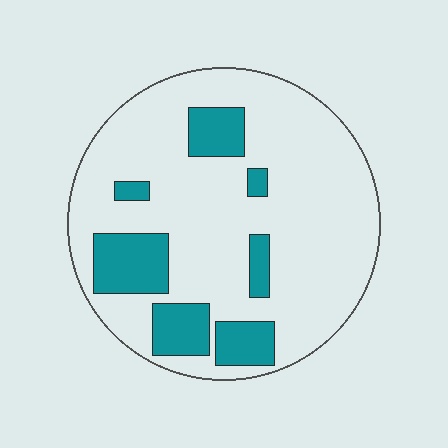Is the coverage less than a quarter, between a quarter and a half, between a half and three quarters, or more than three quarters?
Less than a quarter.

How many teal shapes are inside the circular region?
7.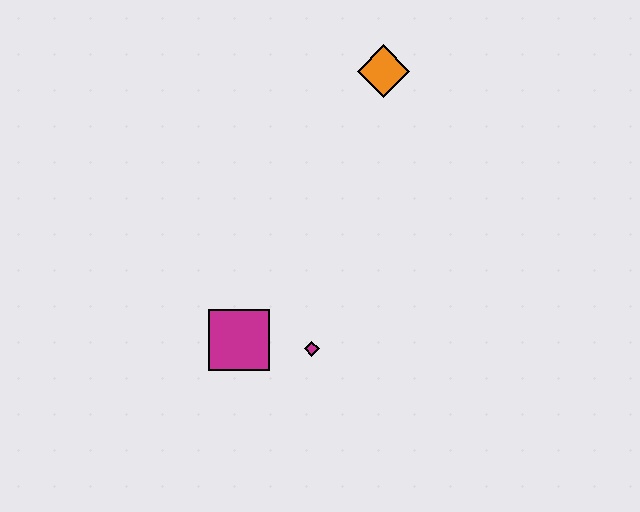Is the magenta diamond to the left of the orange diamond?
Yes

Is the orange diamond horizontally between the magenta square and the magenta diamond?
No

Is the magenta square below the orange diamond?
Yes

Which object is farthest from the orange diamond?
The magenta square is farthest from the orange diamond.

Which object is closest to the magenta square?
The magenta diamond is closest to the magenta square.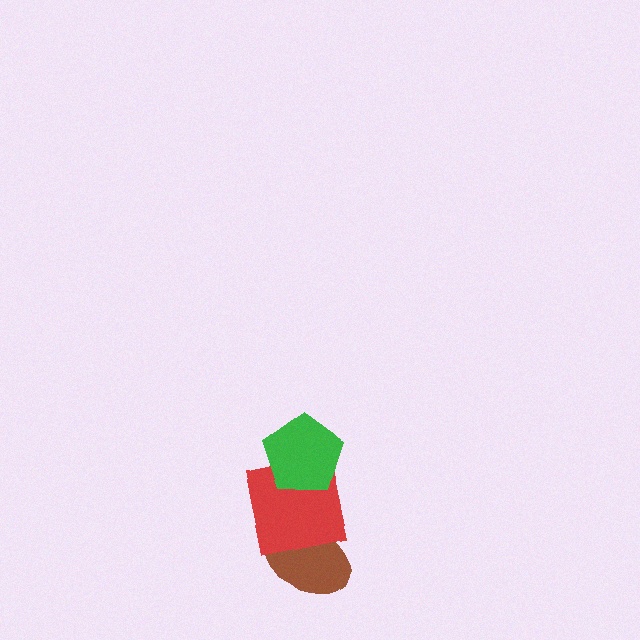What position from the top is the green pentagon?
The green pentagon is 1st from the top.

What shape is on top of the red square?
The green pentagon is on top of the red square.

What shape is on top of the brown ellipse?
The red square is on top of the brown ellipse.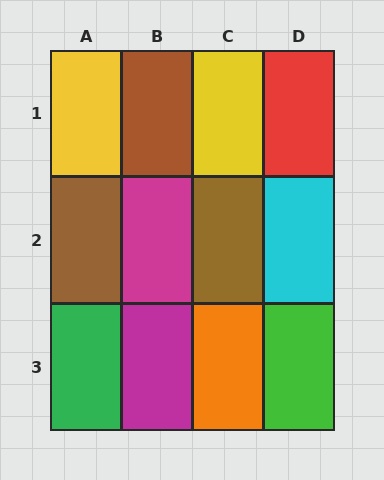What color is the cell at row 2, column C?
Brown.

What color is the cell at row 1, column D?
Red.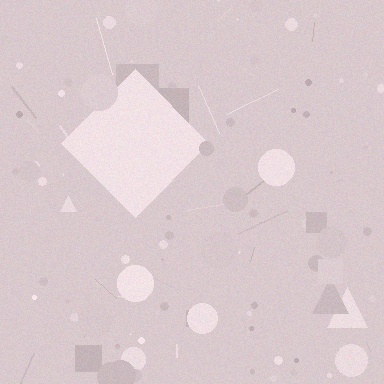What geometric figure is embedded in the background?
A diamond is embedded in the background.